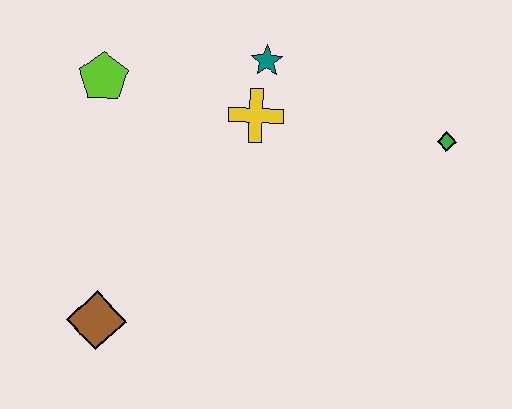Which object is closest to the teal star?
The yellow cross is closest to the teal star.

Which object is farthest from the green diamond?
The brown diamond is farthest from the green diamond.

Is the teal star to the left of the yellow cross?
No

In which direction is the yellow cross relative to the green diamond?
The yellow cross is to the left of the green diamond.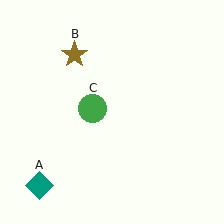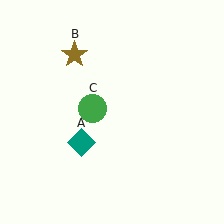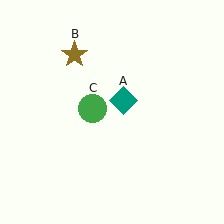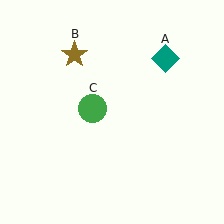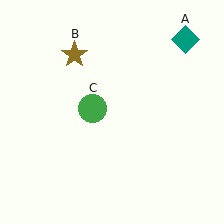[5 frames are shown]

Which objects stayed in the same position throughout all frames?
Brown star (object B) and green circle (object C) remained stationary.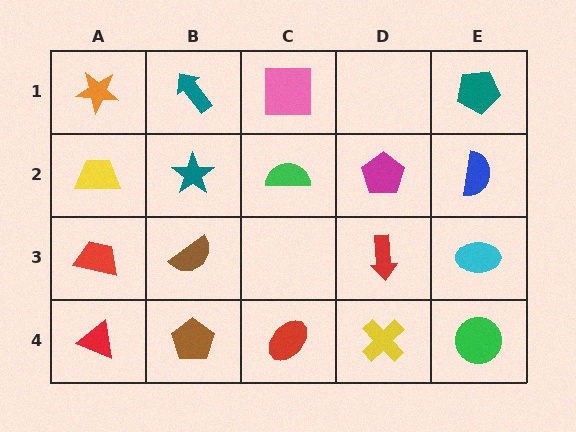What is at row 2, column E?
A blue semicircle.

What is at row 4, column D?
A yellow cross.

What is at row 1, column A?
An orange star.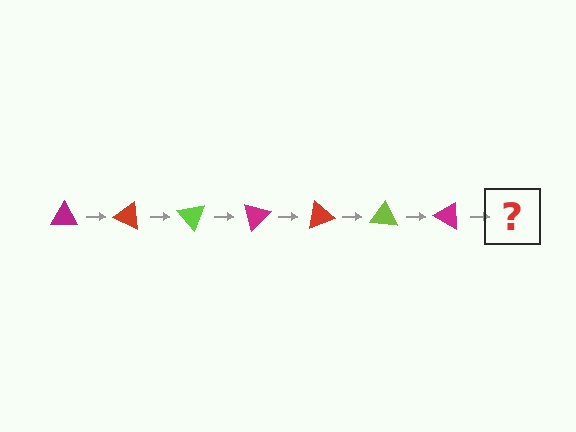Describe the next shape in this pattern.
It should be a red triangle, rotated 175 degrees from the start.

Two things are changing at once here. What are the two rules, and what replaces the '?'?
The two rules are that it rotates 25 degrees each step and the color cycles through magenta, red, and lime. The '?' should be a red triangle, rotated 175 degrees from the start.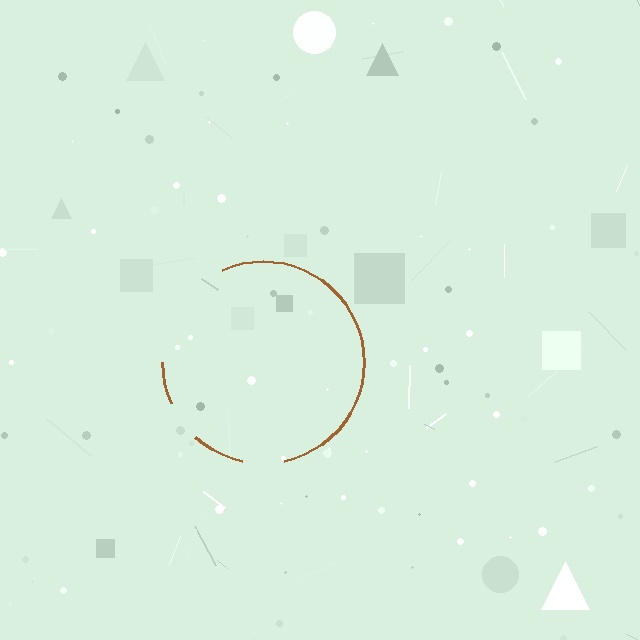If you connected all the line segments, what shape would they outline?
They would outline a circle.